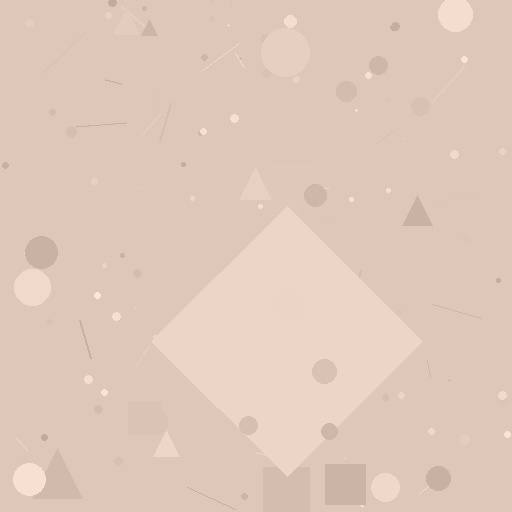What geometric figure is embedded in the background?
A diamond is embedded in the background.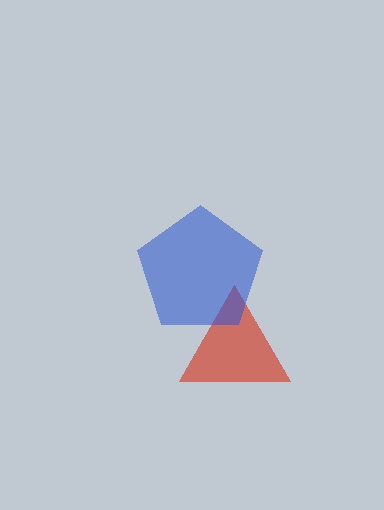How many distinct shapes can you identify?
There are 2 distinct shapes: a red triangle, a blue pentagon.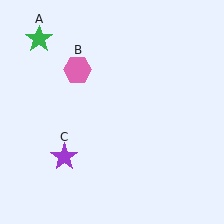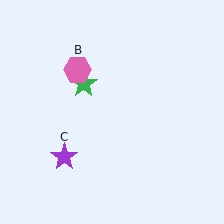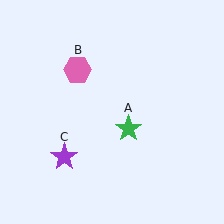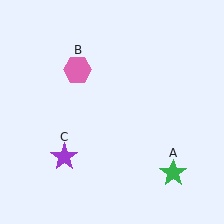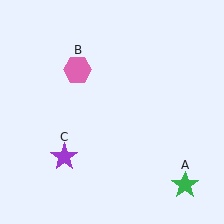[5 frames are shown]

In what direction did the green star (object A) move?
The green star (object A) moved down and to the right.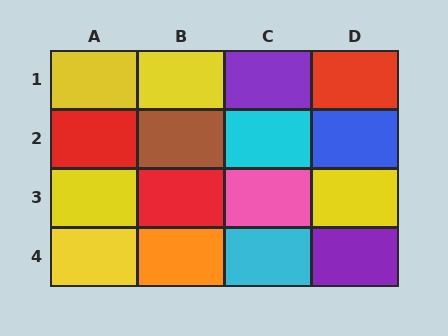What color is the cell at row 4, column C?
Cyan.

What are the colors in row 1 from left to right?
Yellow, yellow, purple, red.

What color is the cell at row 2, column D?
Blue.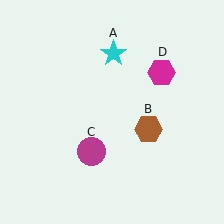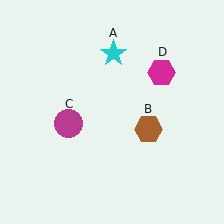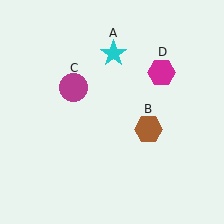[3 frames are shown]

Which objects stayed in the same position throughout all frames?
Cyan star (object A) and brown hexagon (object B) and magenta hexagon (object D) remained stationary.